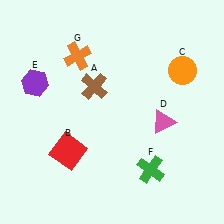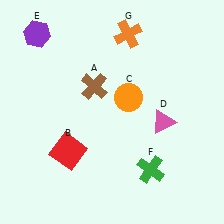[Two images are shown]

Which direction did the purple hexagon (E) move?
The purple hexagon (E) moved up.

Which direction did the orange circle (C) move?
The orange circle (C) moved left.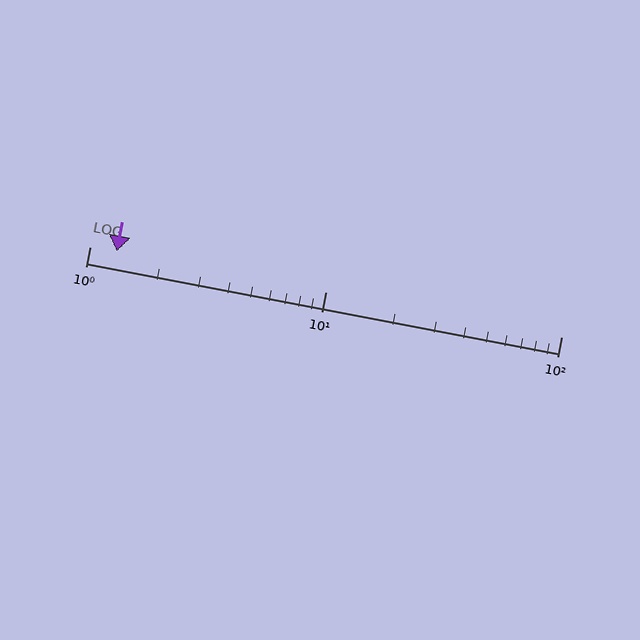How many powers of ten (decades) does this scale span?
The scale spans 2 decades, from 1 to 100.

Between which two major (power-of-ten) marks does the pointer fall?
The pointer is between 1 and 10.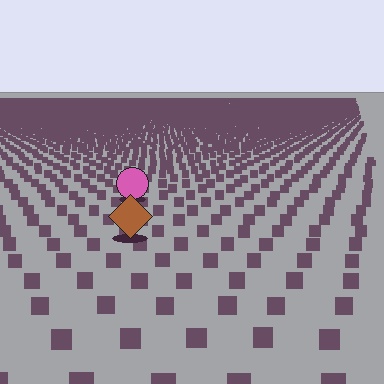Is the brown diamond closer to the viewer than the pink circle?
Yes. The brown diamond is closer — you can tell from the texture gradient: the ground texture is coarser near it.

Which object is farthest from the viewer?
The pink circle is farthest from the viewer. It appears smaller and the ground texture around it is denser.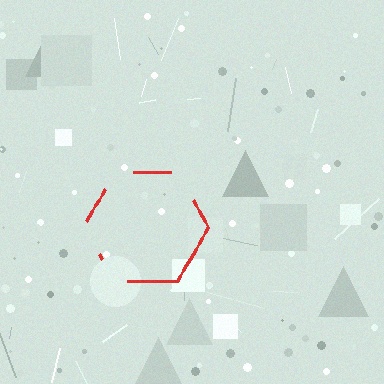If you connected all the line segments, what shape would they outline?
They would outline a hexagon.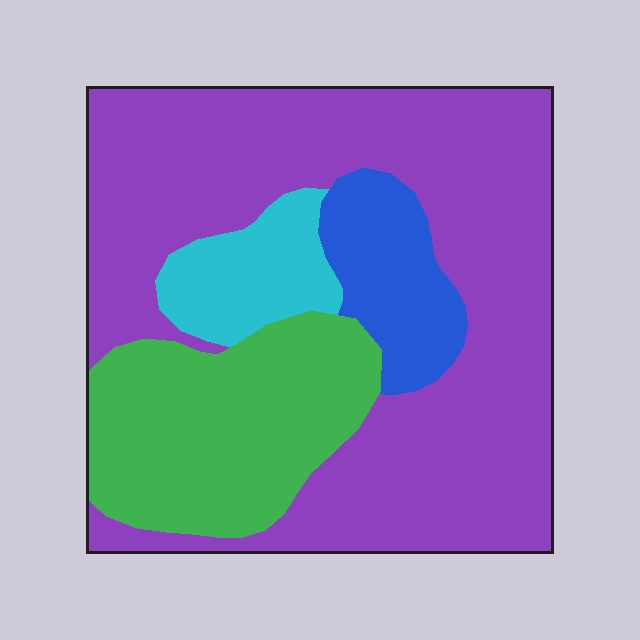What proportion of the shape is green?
Green takes up about one quarter (1/4) of the shape.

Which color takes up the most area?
Purple, at roughly 60%.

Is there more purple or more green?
Purple.